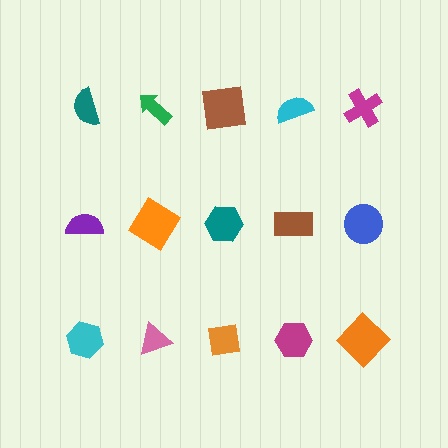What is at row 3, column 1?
A cyan hexagon.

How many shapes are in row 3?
5 shapes.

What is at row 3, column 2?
A pink triangle.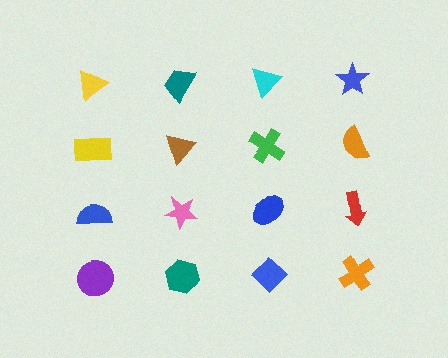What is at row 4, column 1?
A purple circle.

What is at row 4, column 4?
An orange cross.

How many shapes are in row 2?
4 shapes.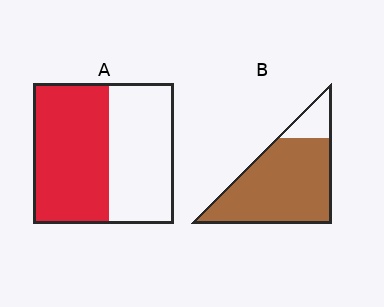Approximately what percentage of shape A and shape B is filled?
A is approximately 55% and B is approximately 85%.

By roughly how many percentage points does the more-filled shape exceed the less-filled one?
By roughly 30 percentage points (B over A).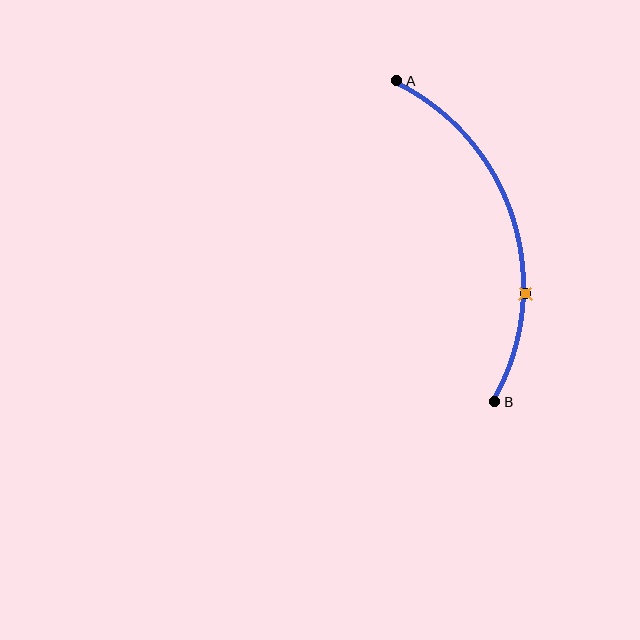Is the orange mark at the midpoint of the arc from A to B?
No. The orange mark lies on the arc but is closer to endpoint B. The arc midpoint would be at the point on the curve equidistant along the arc from both A and B.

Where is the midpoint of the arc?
The arc midpoint is the point on the curve farthest from the straight line joining A and B. It sits to the right of that line.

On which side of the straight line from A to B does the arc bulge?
The arc bulges to the right of the straight line connecting A and B.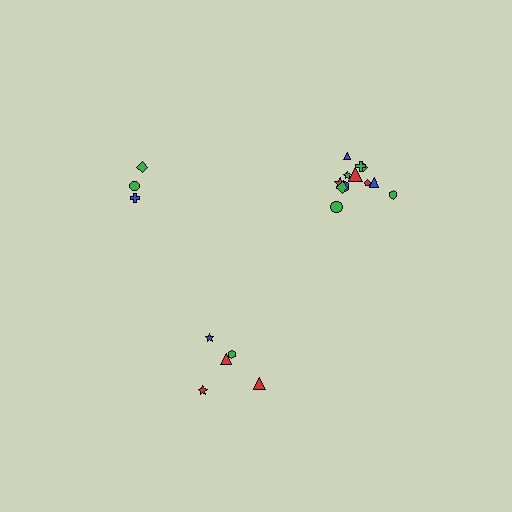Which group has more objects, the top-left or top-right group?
The top-right group.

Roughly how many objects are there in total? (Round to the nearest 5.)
Roughly 20 objects in total.